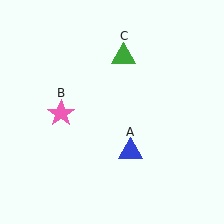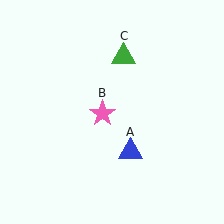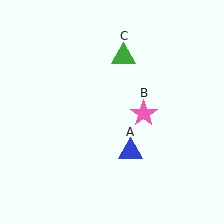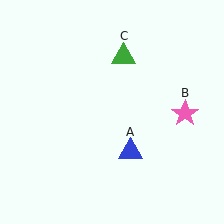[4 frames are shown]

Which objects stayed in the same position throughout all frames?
Blue triangle (object A) and green triangle (object C) remained stationary.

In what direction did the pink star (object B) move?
The pink star (object B) moved right.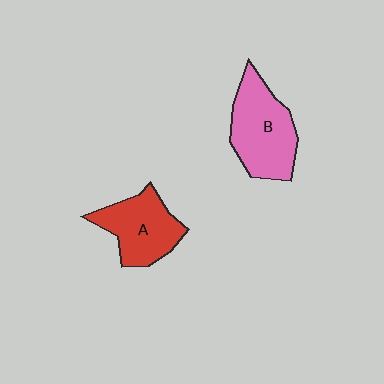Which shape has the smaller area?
Shape A (red).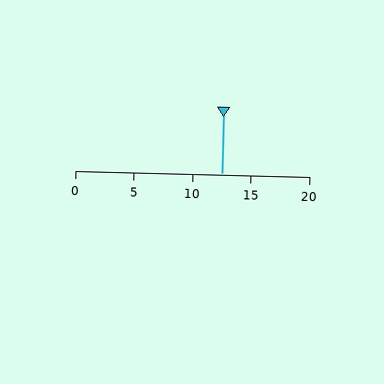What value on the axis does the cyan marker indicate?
The marker indicates approximately 12.5.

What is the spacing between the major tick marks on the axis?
The major ticks are spaced 5 apart.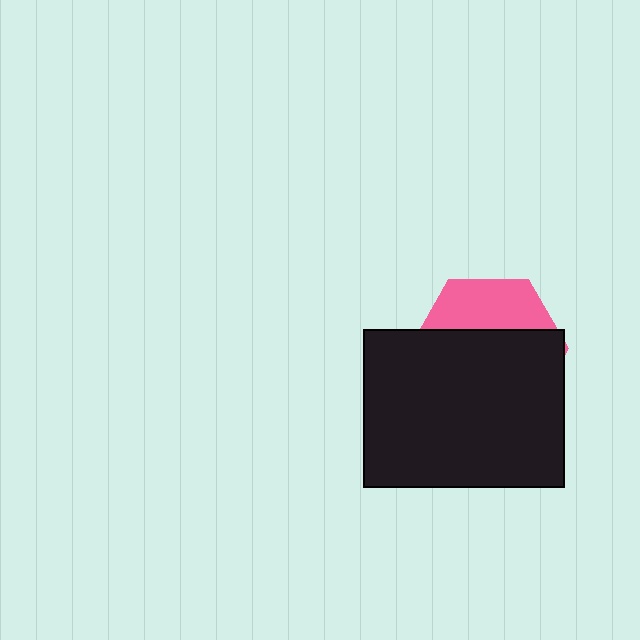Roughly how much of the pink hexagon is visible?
A small part of it is visible (roughly 33%).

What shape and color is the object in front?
The object in front is a black rectangle.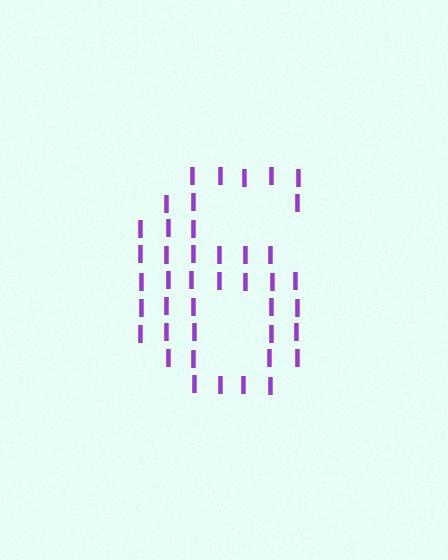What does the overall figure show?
The overall figure shows the digit 6.